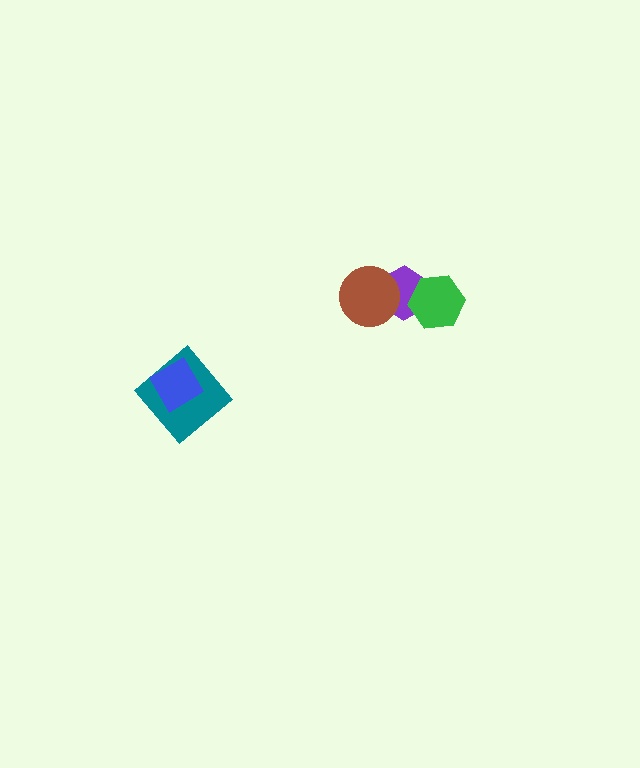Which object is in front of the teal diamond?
The blue diamond is in front of the teal diamond.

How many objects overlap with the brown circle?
1 object overlaps with the brown circle.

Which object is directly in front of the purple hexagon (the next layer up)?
The green hexagon is directly in front of the purple hexagon.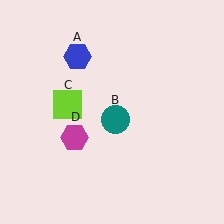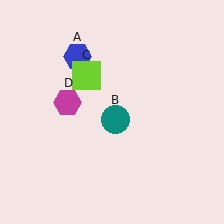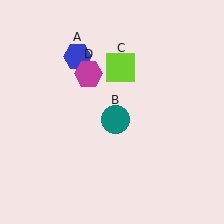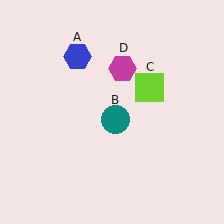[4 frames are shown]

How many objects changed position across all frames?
2 objects changed position: lime square (object C), magenta hexagon (object D).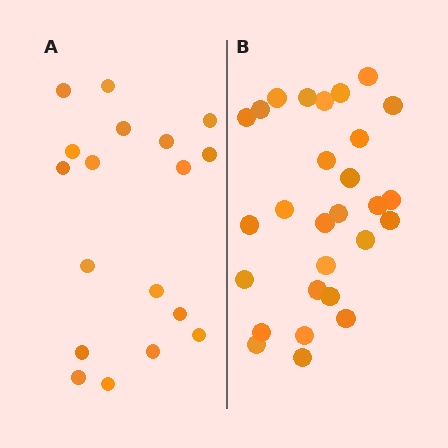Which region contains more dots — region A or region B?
Region B (the right region) has more dots.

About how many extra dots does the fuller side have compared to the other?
Region B has roughly 10 or so more dots than region A.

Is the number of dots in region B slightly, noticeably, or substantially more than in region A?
Region B has substantially more. The ratio is roughly 1.6 to 1.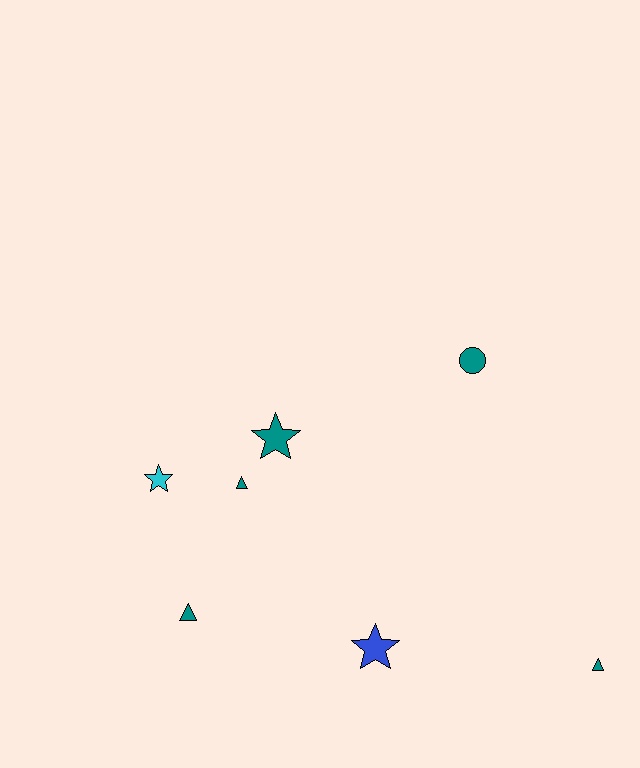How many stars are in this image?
There are 3 stars.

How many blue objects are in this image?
There is 1 blue object.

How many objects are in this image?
There are 7 objects.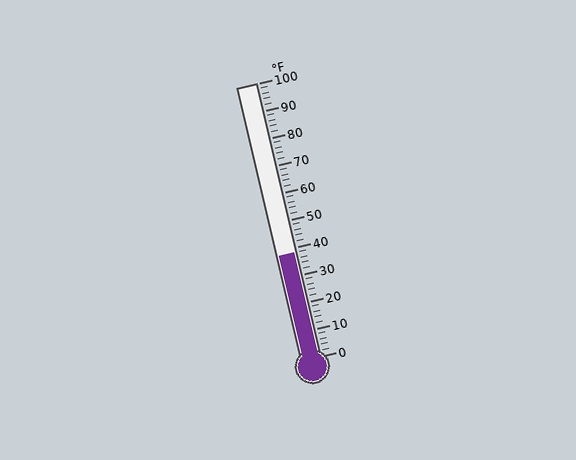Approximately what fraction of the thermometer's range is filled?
The thermometer is filled to approximately 40% of its range.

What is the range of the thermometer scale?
The thermometer scale ranges from 0°F to 100°F.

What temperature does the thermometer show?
The thermometer shows approximately 38°F.